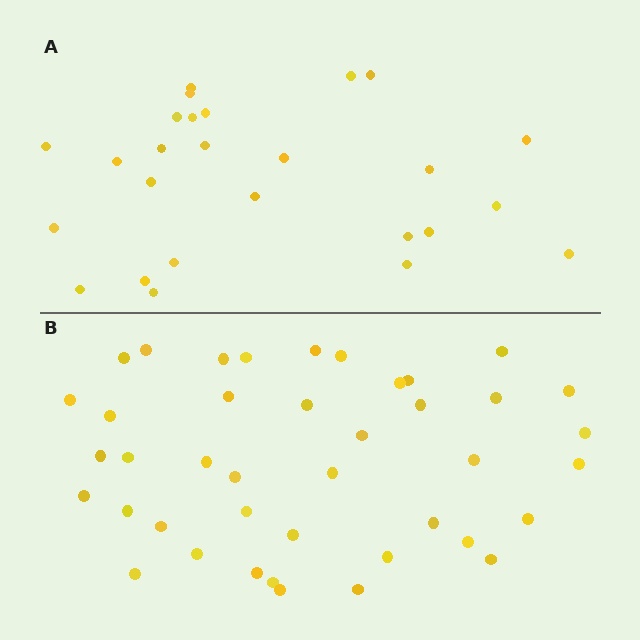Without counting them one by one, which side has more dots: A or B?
Region B (the bottom region) has more dots.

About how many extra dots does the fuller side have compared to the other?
Region B has approximately 15 more dots than region A.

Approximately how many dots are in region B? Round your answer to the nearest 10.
About 40 dots. (The exact count is 41, which rounds to 40.)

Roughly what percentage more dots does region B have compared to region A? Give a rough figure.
About 60% more.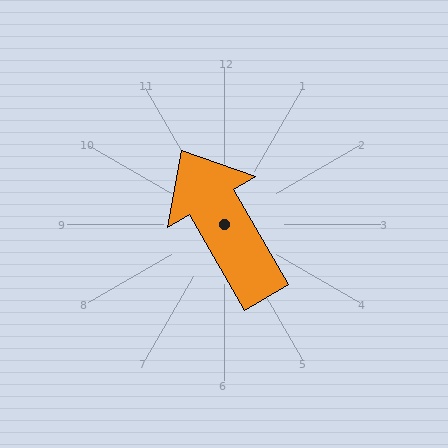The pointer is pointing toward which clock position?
Roughly 11 o'clock.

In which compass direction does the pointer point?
Northwest.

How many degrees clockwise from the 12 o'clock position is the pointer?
Approximately 330 degrees.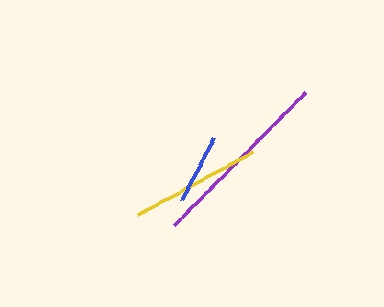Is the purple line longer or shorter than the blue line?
The purple line is longer than the blue line.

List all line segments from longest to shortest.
From longest to shortest: purple, yellow, blue.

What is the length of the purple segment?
The purple segment is approximately 188 pixels long.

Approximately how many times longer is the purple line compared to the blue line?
The purple line is approximately 2.7 times the length of the blue line.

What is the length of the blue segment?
The blue segment is approximately 70 pixels long.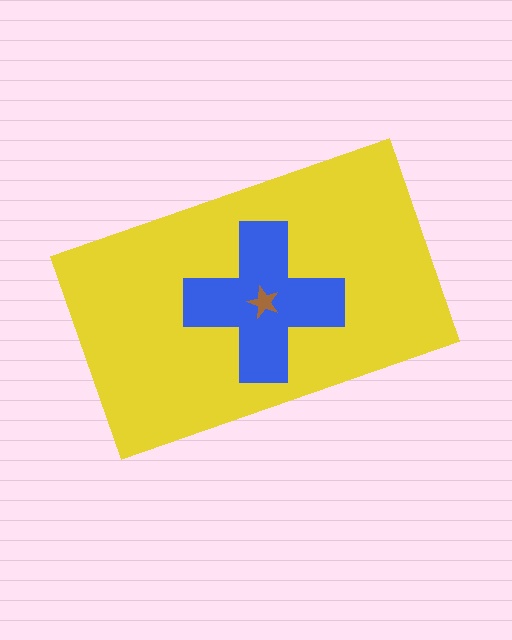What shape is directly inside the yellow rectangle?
The blue cross.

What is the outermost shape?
The yellow rectangle.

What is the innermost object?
The brown star.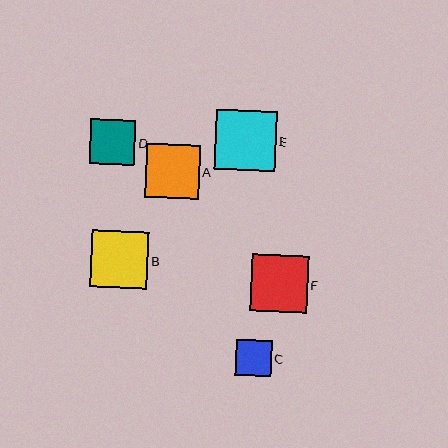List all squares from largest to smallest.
From largest to smallest: E, B, F, A, D, C.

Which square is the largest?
Square E is the largest with a size of approximately 60 pixels.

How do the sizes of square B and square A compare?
Square B and square A are approximately the same size.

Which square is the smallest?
Square C is the smallest with a size of approximately 36 pixels.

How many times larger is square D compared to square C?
Square D is approximately 1.2 times the size of square C.